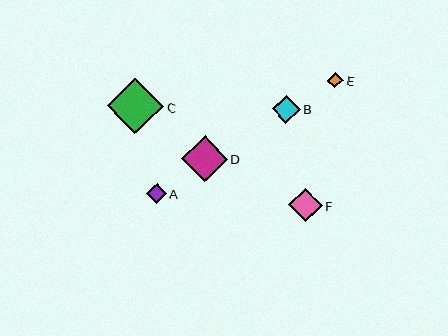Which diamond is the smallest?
Diamond E is the smallest with a size of approximately 16 pixels.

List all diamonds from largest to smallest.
From largest to smallest: C, D, F, B, A, E.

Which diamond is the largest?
Diamond C is the largest with a size of approximately 56 pixels.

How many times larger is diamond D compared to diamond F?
Diamond D is approximately 1.4 times the size of diamond F.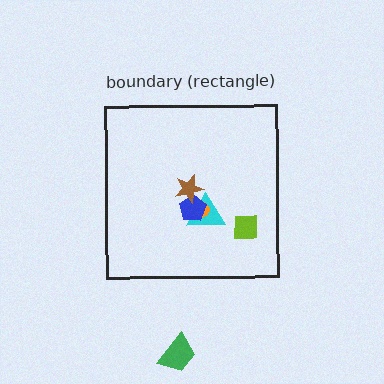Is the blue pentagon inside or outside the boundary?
Inside.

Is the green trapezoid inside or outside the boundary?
Outside.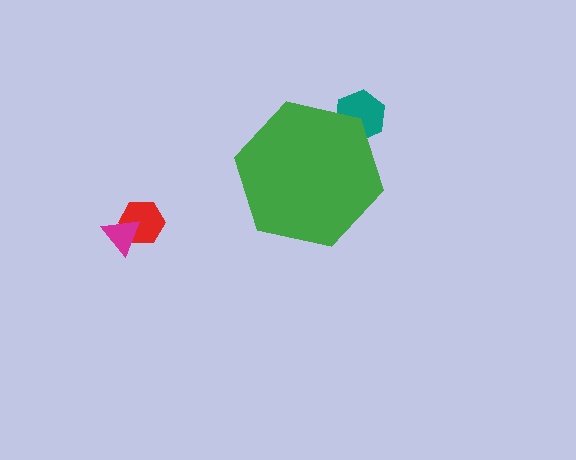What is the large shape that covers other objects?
A green hexagon.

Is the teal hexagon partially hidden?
Yes, the teal hexagon is partially hidden behind the green hexagon.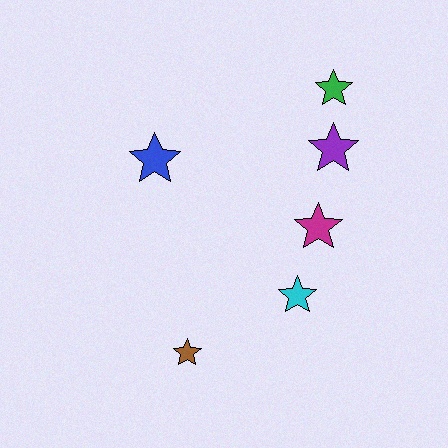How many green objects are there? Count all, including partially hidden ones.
There is 1 green object.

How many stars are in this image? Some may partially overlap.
There are 6 stars.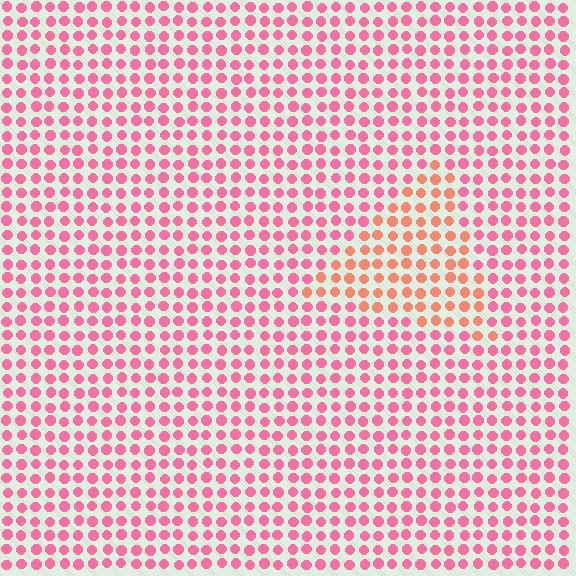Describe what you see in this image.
The image is filled with small pink elements in a uniform arrangement. A triangle-shaped region is visible where the elements are tinted to a slightly different hue, forming a subtle color boundary.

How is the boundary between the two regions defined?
The boundary is defined purely by a slight shift in hue (about 35 degrees). Spacing, size, and orientation are identical on both sides.